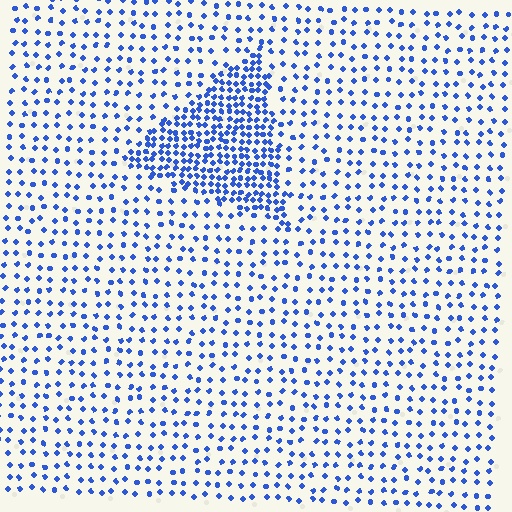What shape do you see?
I see a triangle.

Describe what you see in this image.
The image contains small blue elements arranged at two different densities. A triangle-shaped region is visible where the elements are more densely packed than the surrounding area.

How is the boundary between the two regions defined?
The boundary is defined by a change in element density (approximately 2.6x ratio). All elements are the same color, size, and shape.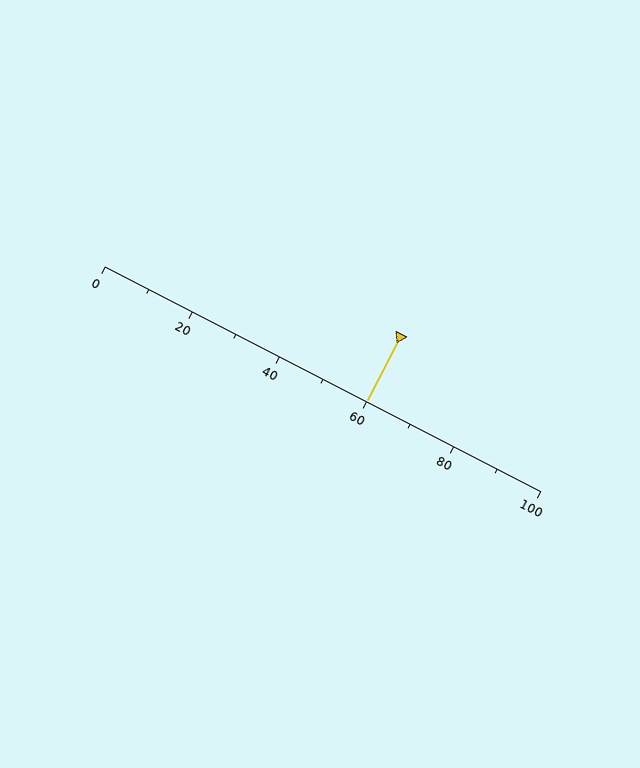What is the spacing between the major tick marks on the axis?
The major ticks are spaced 20 apart.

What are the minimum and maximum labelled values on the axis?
The axis runs from 0 to 100.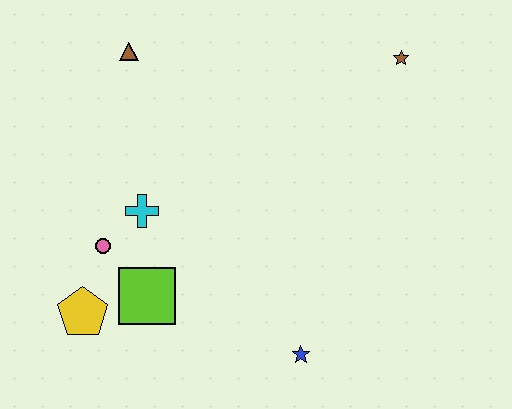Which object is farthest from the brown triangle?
The blue star is farthest from the brown triangle.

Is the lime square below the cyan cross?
Yes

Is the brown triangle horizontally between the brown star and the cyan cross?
No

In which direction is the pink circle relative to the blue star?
The pink circle is to the left of the blue star.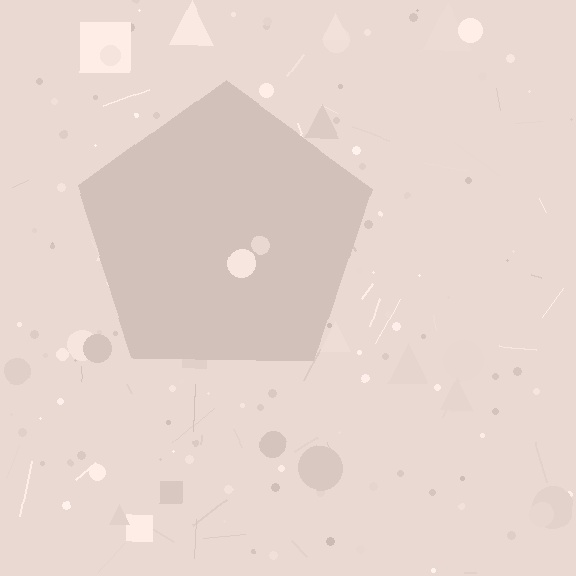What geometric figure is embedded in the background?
A pentagon is embedded in the background.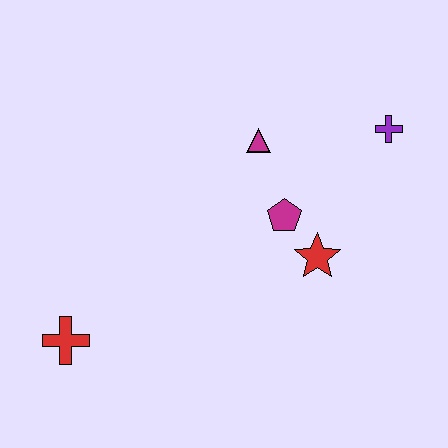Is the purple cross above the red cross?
Yes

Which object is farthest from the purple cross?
The red cross is farthest from the purple cross.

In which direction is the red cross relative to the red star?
The red cross is to the left of the red star.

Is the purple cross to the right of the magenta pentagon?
Yes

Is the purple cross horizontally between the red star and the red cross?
No